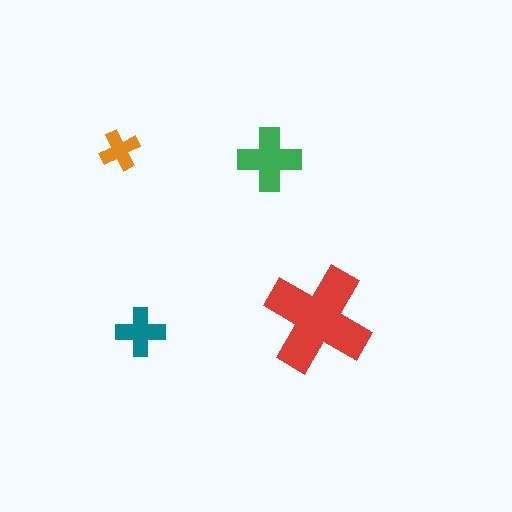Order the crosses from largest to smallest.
the red one, the green one, the teal one, the orange one.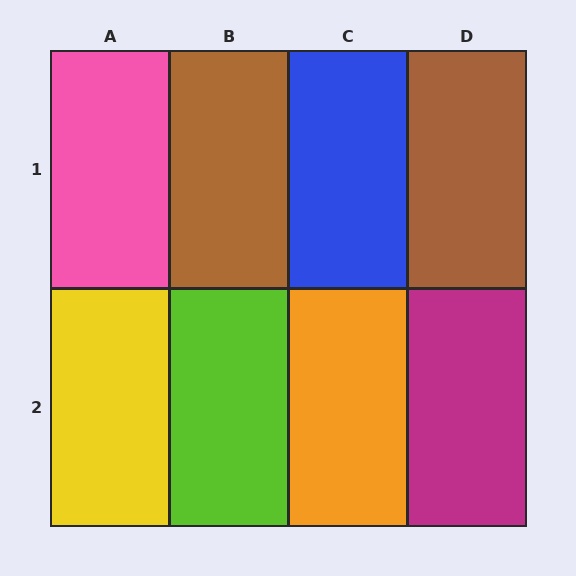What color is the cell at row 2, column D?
Magenta.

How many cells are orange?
1 cell is orange.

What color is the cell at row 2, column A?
Yellow.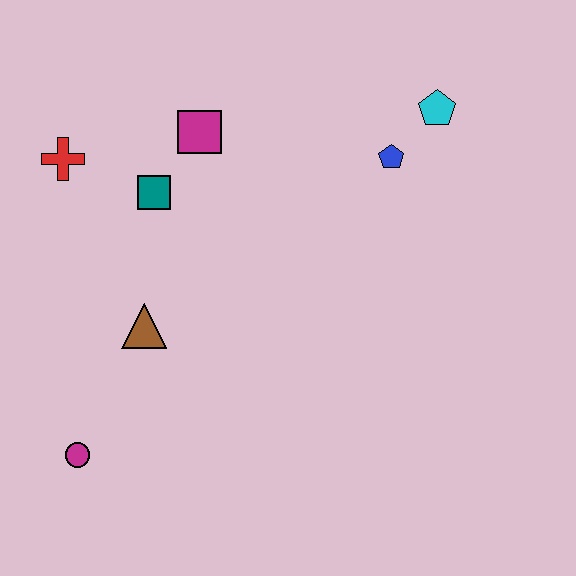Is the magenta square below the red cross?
No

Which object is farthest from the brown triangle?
The cyan pentagon is farthest from the brown triangle.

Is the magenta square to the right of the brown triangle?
Yes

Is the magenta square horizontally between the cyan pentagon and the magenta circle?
Yes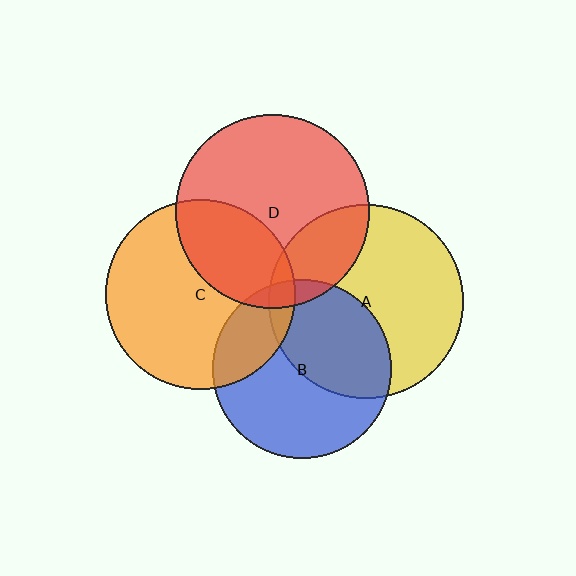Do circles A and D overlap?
Yes.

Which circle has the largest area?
Circle D (red).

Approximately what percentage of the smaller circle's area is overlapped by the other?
Approximately 20%.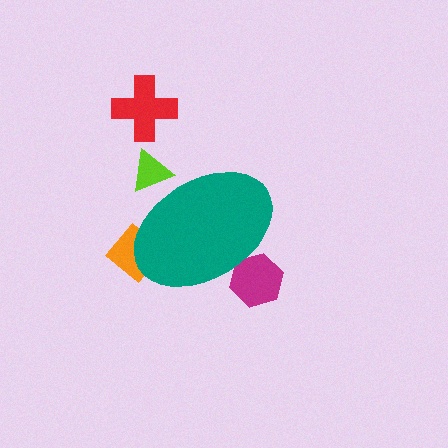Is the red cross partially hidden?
No, the red cross is fully visible.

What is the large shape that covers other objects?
A teal ellipse.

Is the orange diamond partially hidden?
Yes, the orange diamond is partially hidden behind the teal ellipse.